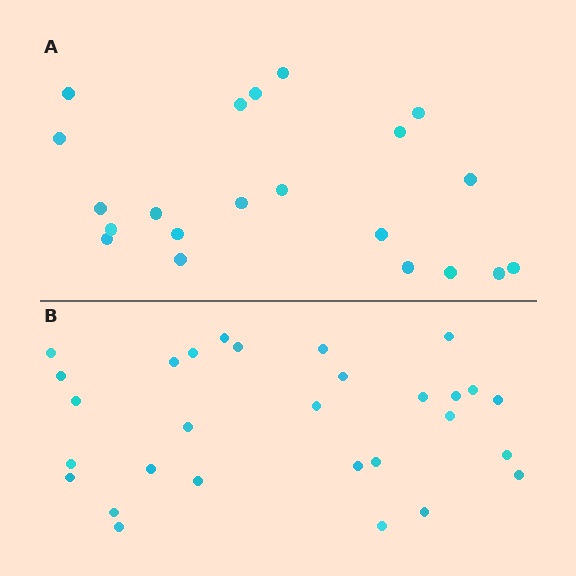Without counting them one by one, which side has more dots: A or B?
Region B (the bottom region) has more dots.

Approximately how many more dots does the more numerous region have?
Region B has roughly 8 or so more dots than region A.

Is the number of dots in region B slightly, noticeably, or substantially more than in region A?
Region B has noticeably more, but not dramatically so. The ratio is roughly 1.4 to 1.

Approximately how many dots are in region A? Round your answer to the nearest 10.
About 20 dots. (The exact count is 21, which rounds to 20.)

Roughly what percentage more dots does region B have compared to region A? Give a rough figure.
About 40% more.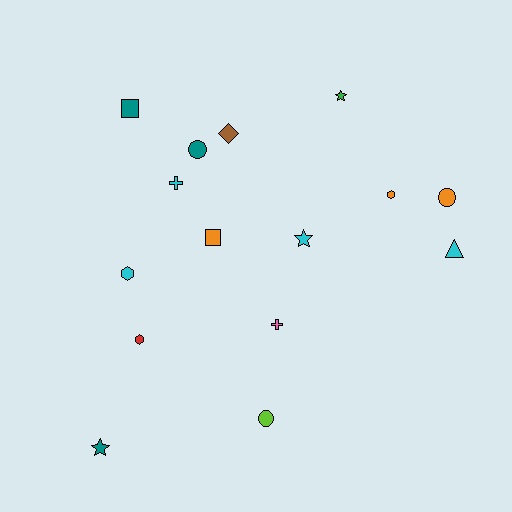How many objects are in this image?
There are 15 objects.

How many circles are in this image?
There are 3 circles.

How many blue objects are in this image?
There are no blue objects.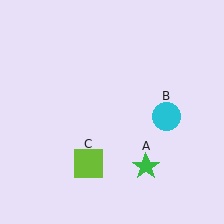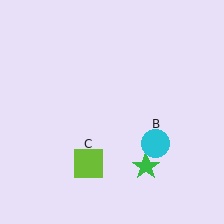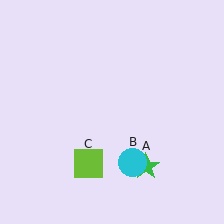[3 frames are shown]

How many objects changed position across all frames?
1 object changed position: cyan circle (object B).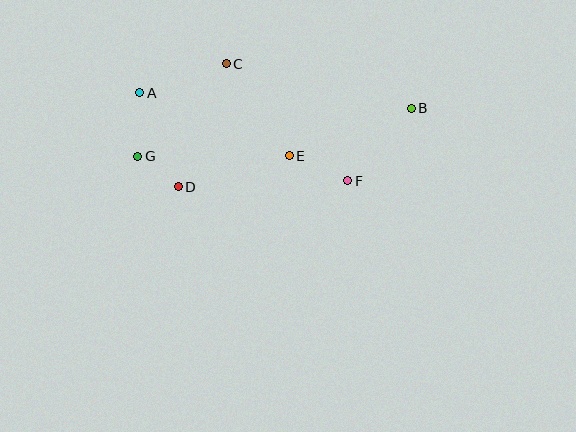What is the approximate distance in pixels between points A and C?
The distance between A and C is approximately 91 pixels.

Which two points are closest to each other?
Points D and G are closest to each other.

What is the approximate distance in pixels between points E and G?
The distance between E and G is approximately 152 pixels.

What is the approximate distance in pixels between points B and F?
The distance between B and F is approximately 96 pixels.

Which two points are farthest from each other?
Points B and G are farthest from each other.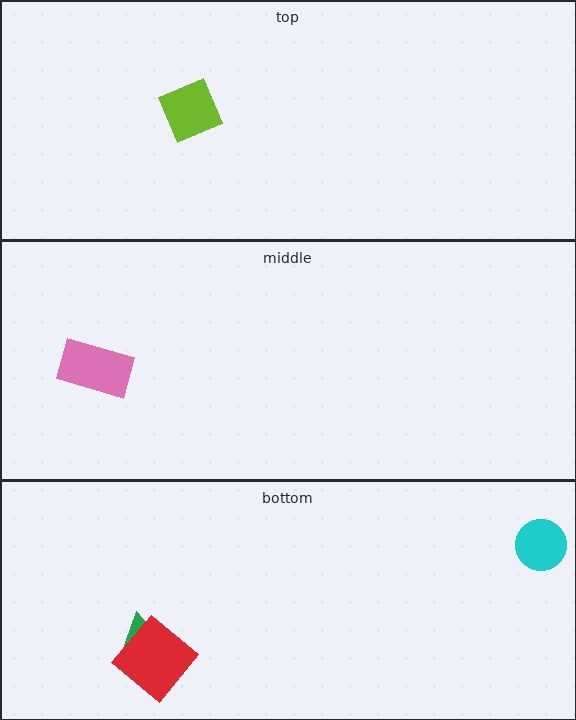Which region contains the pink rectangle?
The middle region.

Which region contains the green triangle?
The bottom region.